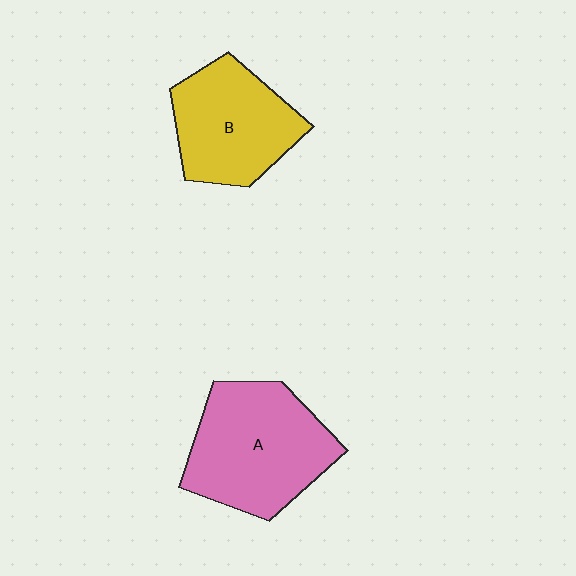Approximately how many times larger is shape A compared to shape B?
Approximately 1.2 times.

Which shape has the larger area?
Shape A (pink).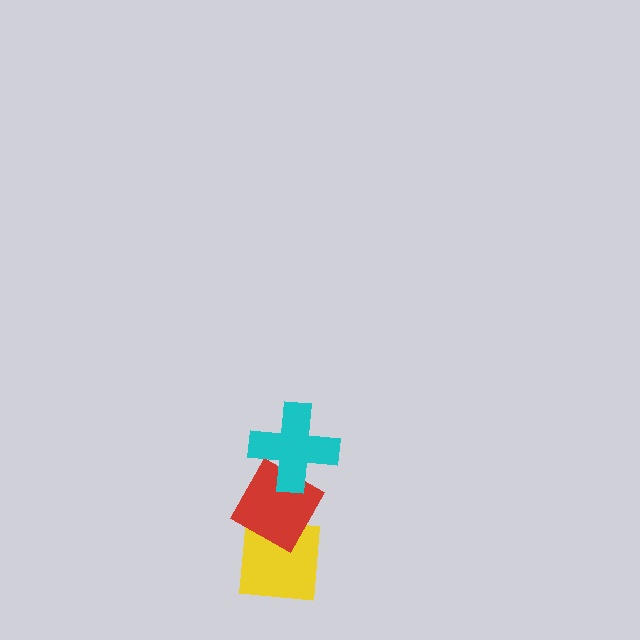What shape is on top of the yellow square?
The red diamond is on top of the yellow square.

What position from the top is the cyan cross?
The cyan cross is 1st from the top.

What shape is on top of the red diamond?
The cyan cross is on top of the red diamond.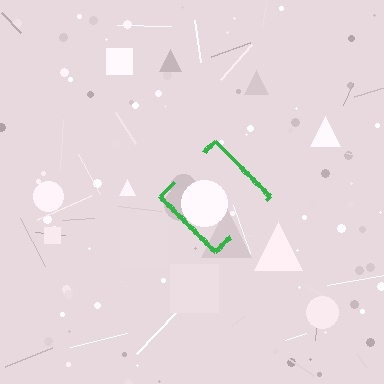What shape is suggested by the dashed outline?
The dashed outline suggests a diamond.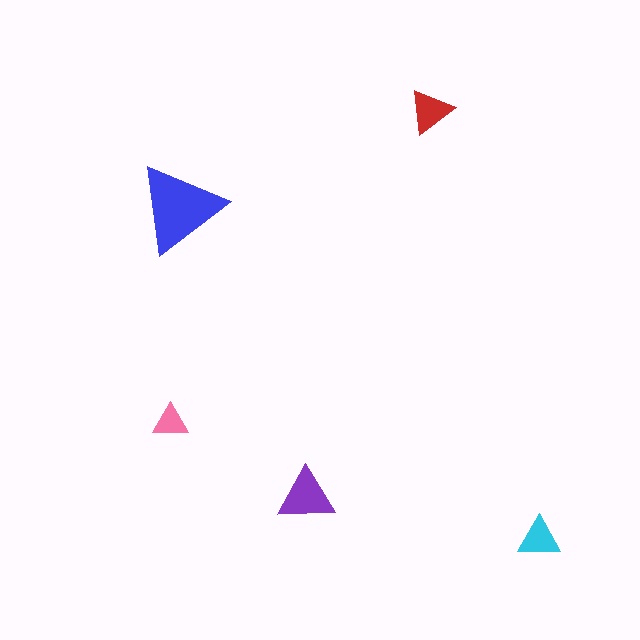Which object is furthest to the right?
The cyan triangle is rightmost.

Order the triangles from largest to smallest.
the blue one, the purple one, the red one, the cyan one, the pink one.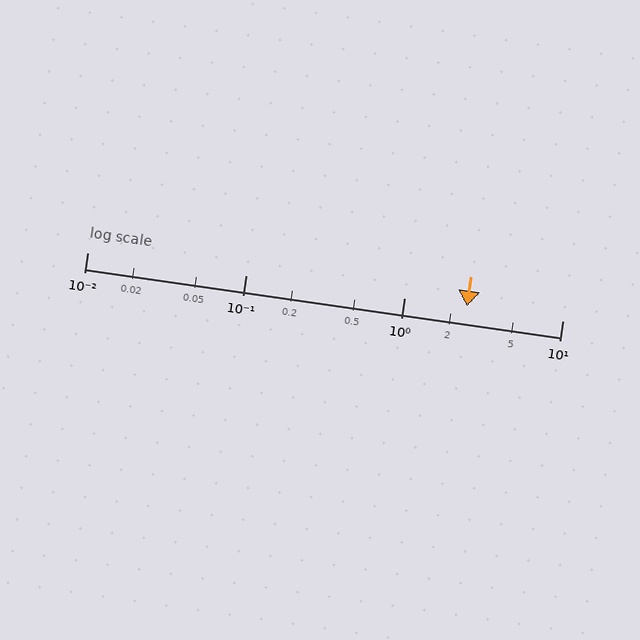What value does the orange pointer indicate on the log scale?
The pointer indicates approximately 2.5.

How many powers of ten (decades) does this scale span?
The scale spans 3 decades, from 0.01 to 10.